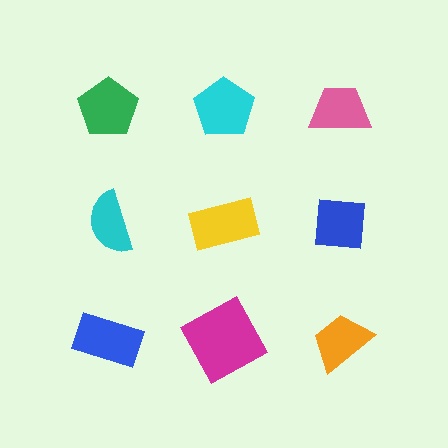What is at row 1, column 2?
A cyan pentagon.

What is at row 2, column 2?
A yellow rectangle.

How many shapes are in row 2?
3 shapes.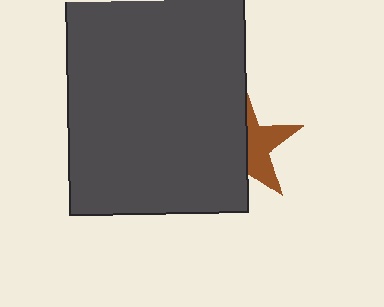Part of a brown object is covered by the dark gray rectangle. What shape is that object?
It is a star.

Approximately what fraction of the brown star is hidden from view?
Roughly 56% of the brown star is hidden behind the dark gray rectangle.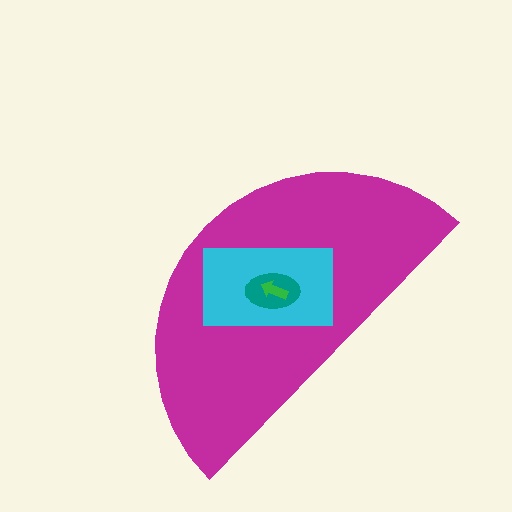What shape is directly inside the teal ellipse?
The green arrow.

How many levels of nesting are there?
4.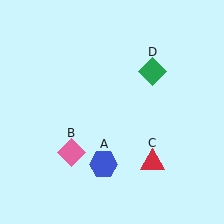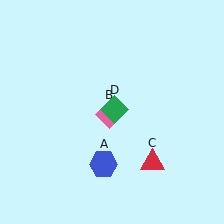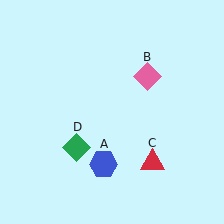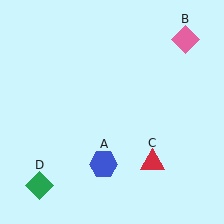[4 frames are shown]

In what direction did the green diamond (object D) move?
The green diamond (object D) moved down and to the left.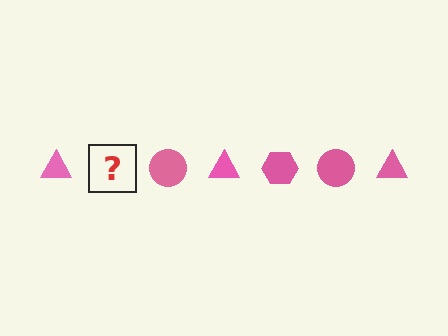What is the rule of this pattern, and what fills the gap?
The rule is that the pattern cycles through triangle, hexagon, circle shapes in pink. The gap should be filled with a pink hexagon.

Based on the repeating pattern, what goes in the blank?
The blank should be a pink hexagon.